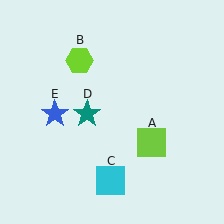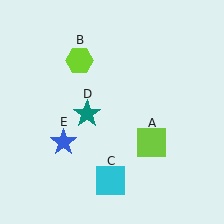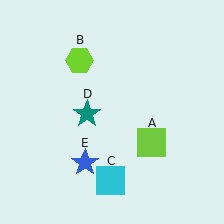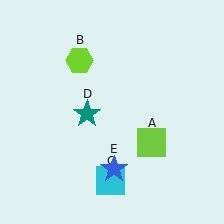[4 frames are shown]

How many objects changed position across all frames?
1 object changed position: blue star (object E).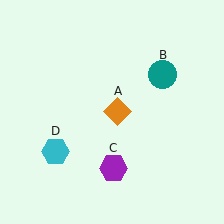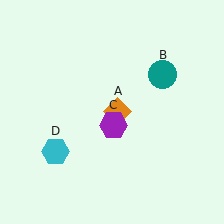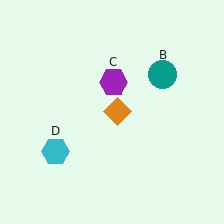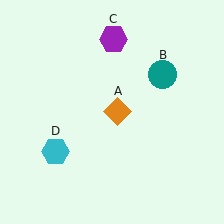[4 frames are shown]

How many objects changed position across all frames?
1 object changed position: purple hexagon (object C).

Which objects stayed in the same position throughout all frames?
Orange diamond (object A) and teal circle (object B) and cyan hexagon (object D) remained stationary.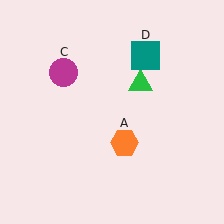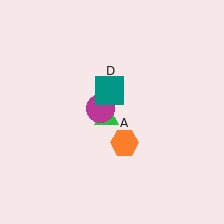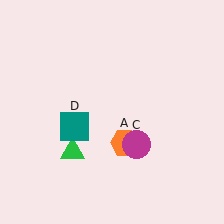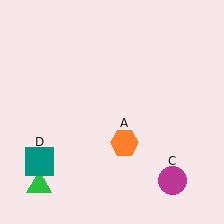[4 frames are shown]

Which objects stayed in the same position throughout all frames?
Orange hexagon (object A) remained stationary.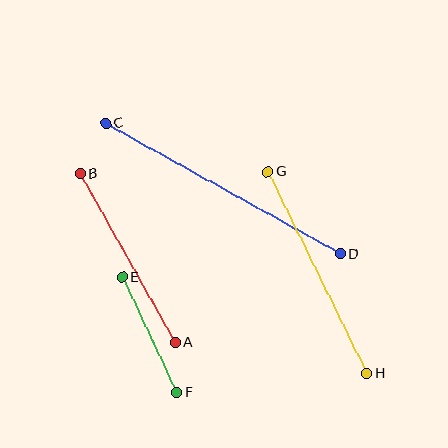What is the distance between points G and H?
The distance is approximately 225 pixels.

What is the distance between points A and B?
The distance is approximately 194 pixels.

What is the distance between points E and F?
The distance is approximately 128 pixels.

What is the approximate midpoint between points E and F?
The midpoint is at approximately (149, 335) pixels.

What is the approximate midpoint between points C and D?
The midpoint is at approximately (223, 188) pixels.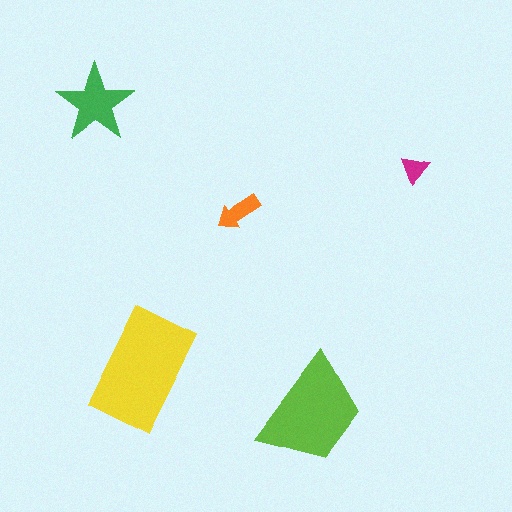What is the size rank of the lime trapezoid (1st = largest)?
2nd.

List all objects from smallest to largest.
The magenta triangle, the orange arrow, the green star, the lime trapezoid, the yellow rectangle.